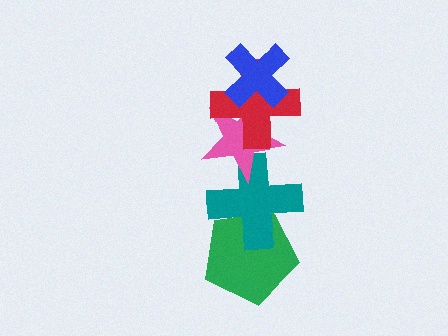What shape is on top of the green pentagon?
The teal cross is on top of the green pentagon.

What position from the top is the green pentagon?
The green pentagon is 5th from the top.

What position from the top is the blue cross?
The blue cross is 1st from the top.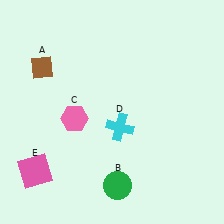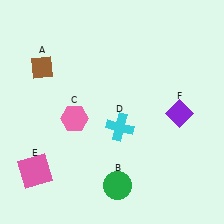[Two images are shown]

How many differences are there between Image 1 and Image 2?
There is 1 difference between the two images.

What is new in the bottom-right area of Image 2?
A purple diamond (F) was added in the bottom-right area of Image 2.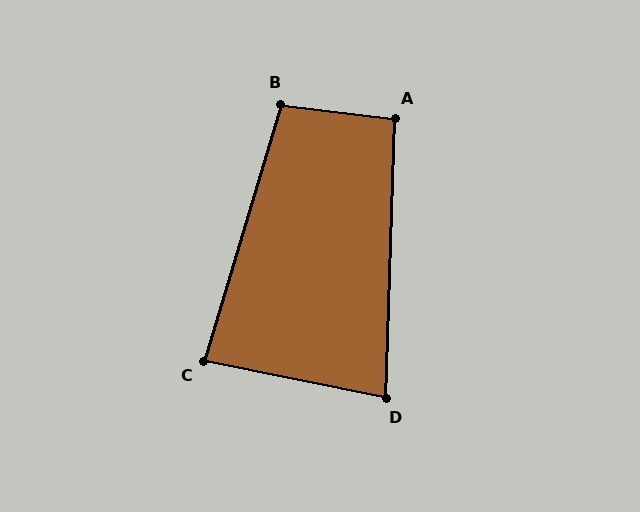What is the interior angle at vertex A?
Approximately 95 degrees (obtuse).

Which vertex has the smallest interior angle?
D, at approximately 81 degrees.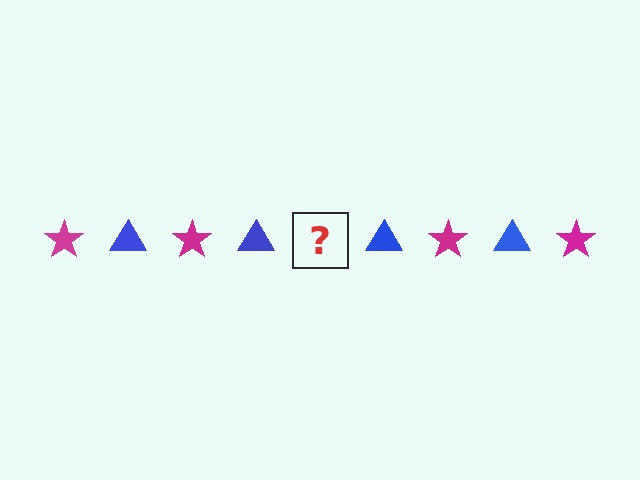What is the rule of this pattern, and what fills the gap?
The rule is that the pattern alternates between magenta star and blue triangle. The gap should be filled with a magenta star.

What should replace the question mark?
The question mark should be replaced with a magenta star.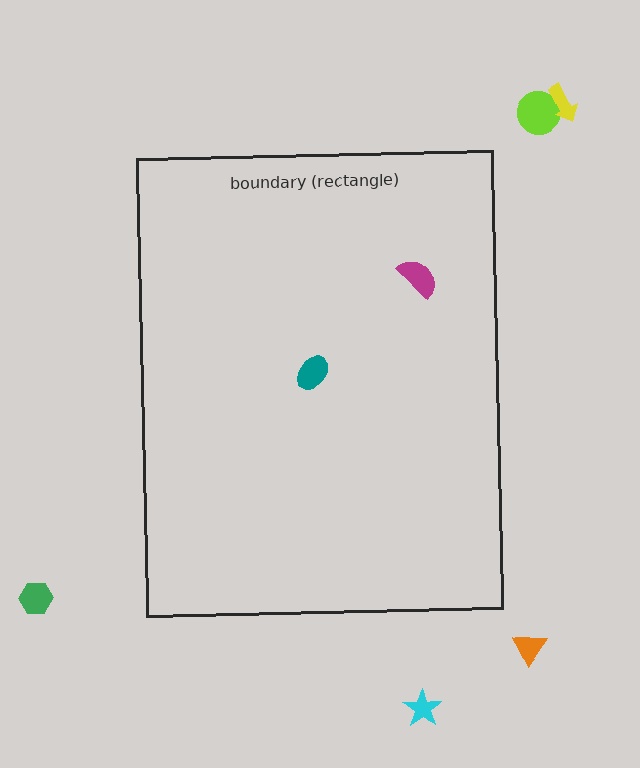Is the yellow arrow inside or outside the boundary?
Outside.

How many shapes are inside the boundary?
2 inside, 5 outside.